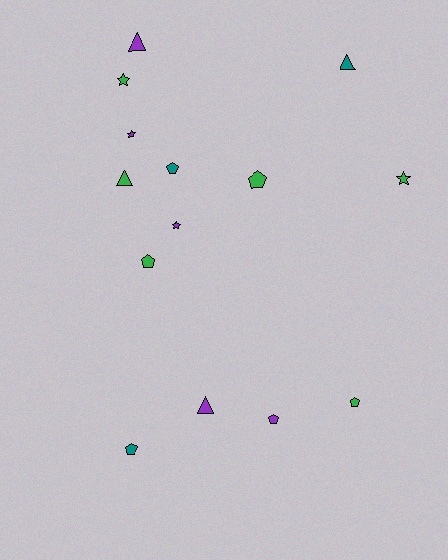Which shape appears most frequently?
Pentagon, with 6 objects.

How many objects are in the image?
There are 14 objects.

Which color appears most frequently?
Green, with 6 objects.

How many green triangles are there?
There is 1 green triangle.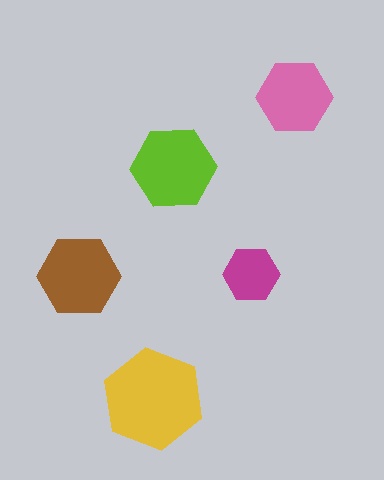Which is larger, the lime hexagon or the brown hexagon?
The lime one.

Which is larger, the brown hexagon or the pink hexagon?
The brown one.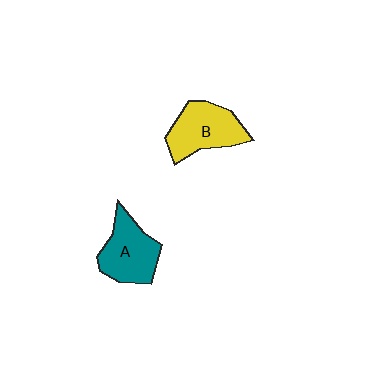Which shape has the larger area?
Shape B (yellow).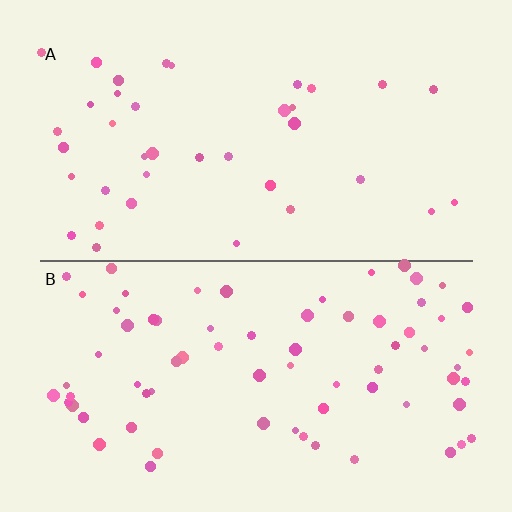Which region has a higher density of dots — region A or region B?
B (the bottom).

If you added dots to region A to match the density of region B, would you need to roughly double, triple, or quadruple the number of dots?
Approximately double.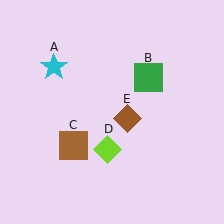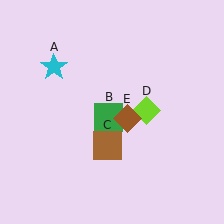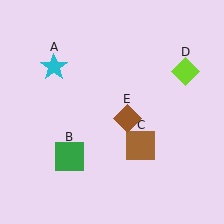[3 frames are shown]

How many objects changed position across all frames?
3 objects changed position: green square (object B), brown square (object C), lime diamond (object D).